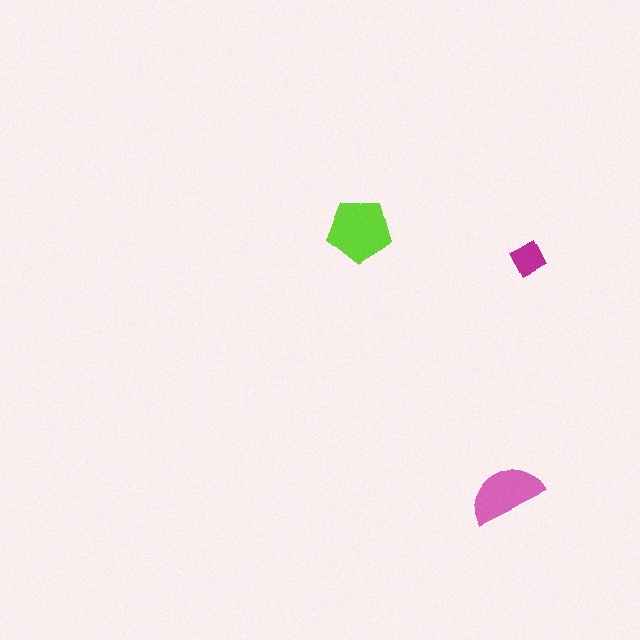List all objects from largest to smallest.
The lime pentagon, the pink semicircle, the magenta square.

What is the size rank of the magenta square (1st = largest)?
3rd.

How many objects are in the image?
There are 3 objects in the image.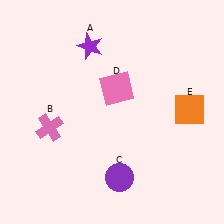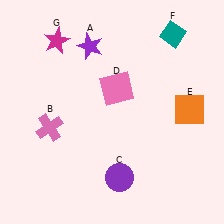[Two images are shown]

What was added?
A teal diamond (F), a magenta star (G) were added in Image 2.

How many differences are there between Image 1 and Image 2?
There are 2 differences between the two images.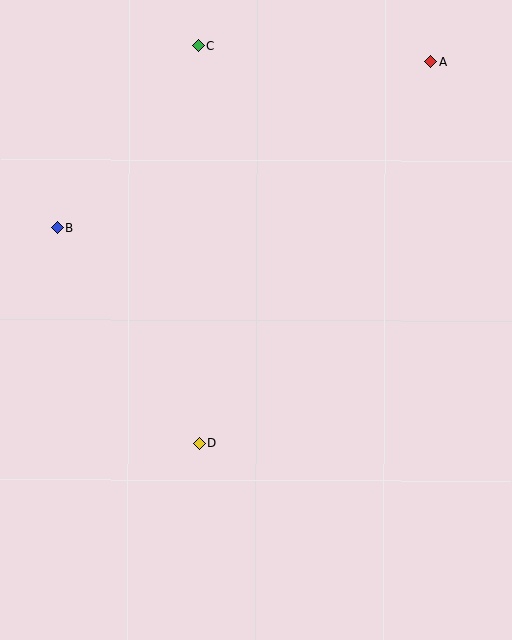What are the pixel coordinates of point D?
Point D is at (199, 443).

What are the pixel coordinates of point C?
Point C is at (198, 45).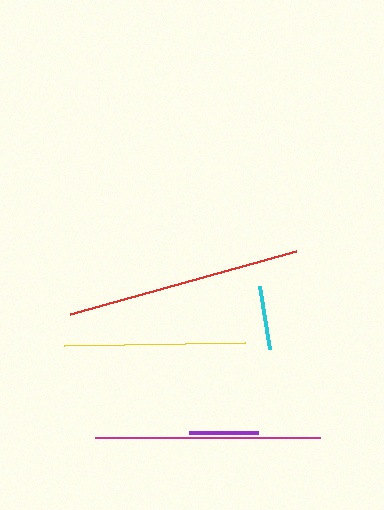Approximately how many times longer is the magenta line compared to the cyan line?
The magenta line is approximately 3.5 times the length of the cyan line.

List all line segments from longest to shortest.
From longest to shortest: red, magenta, yellow, purple, cyan.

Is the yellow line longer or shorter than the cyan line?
The yellow line is longer than the cyan line.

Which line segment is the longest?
The red line is the longest at approximately 234 pixels.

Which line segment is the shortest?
The cyan line is the shortest at approximately 63 pixels.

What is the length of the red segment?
The red segment is approximately 234 pixels long.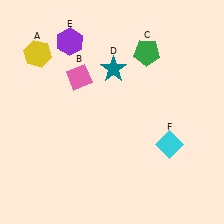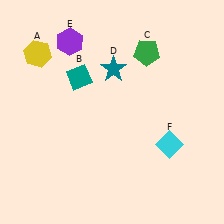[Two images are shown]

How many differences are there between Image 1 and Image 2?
There is 1 difference between the two images.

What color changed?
The diamond (B) changed from pink in Image 1 to teal in Image 2.